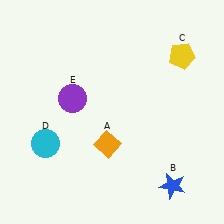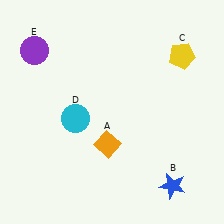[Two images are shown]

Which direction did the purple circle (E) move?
The purple circle (E) moved up.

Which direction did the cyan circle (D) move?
The cyan circle (D) moved right.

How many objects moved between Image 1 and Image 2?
2 objects moved between the two images.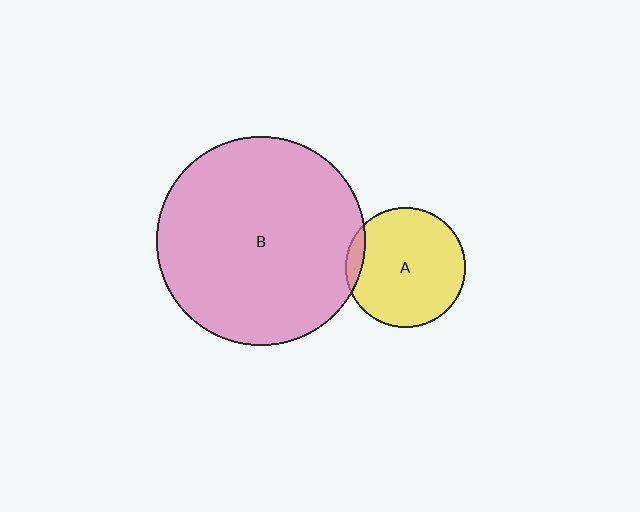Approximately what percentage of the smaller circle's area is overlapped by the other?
Approximately 10%.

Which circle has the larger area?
Circle B (pink).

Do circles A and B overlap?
Yes.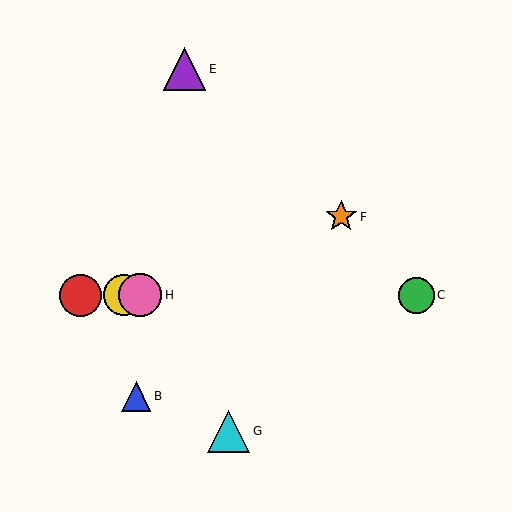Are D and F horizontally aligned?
No, D is at y≈295 and F is at y≈217.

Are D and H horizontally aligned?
Yes, both are at y≈295.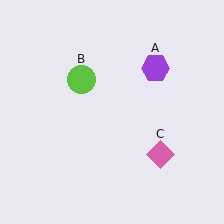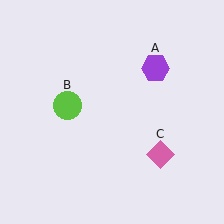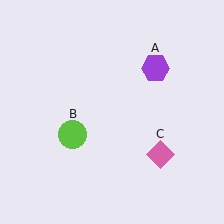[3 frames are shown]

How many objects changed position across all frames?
1 object changed position: lime circle (object B).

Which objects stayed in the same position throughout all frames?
Purple hexagon (object A) and pink diamond (object C) remained stationary.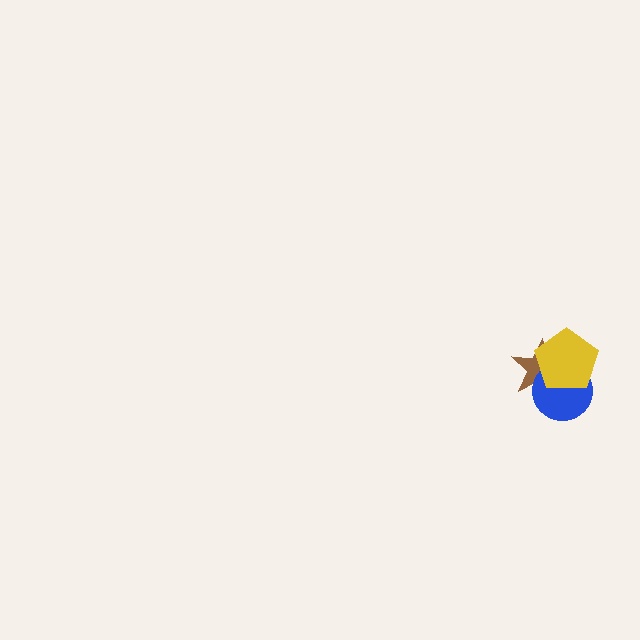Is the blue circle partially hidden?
Yes, it is partially covered by another shape.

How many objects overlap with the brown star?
2 objects overlap with the brown star.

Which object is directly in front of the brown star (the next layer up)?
The blue circle is directly in front of the brown star.